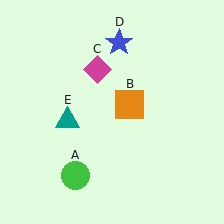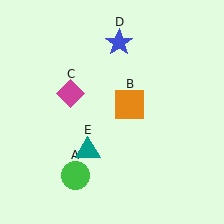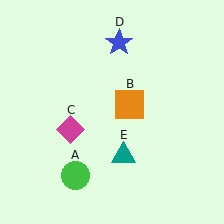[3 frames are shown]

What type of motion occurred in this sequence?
The magenta diamond (object C), teal triangle (object E) rotated counterclockwise around the center of the scene.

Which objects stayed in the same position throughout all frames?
Green circle (object A) and orange square (object B) and blue star (object D) remained stationary.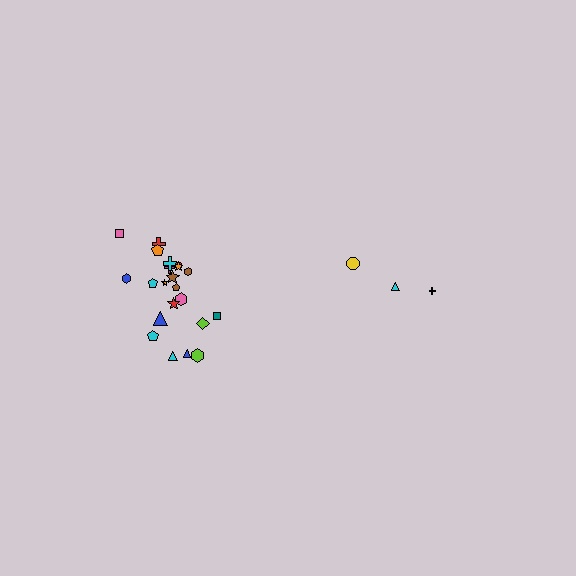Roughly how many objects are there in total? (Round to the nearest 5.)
Roughly 25 objects in total.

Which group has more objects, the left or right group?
The left group.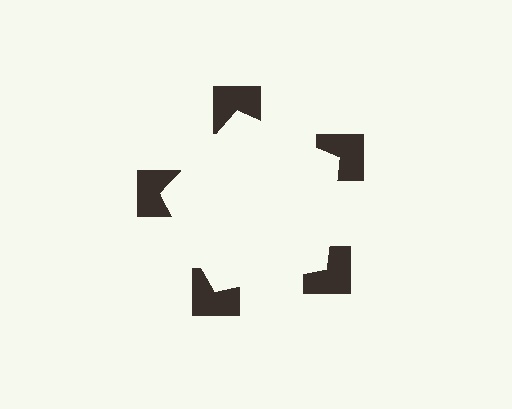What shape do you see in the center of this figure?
An illusory pentagon — its edges are inferred from the aligned wedge cuts in the notched squares, not physically drawn.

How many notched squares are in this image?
There are 5 — one at each vertex of the illusory pentagon.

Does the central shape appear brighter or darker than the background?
It typically appears slightly brighter than the background, even though no actual brightness change is drawn.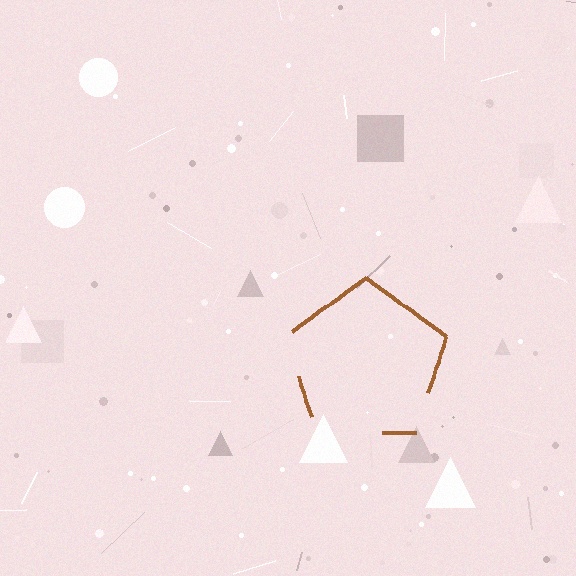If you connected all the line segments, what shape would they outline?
They would outline a pentagon.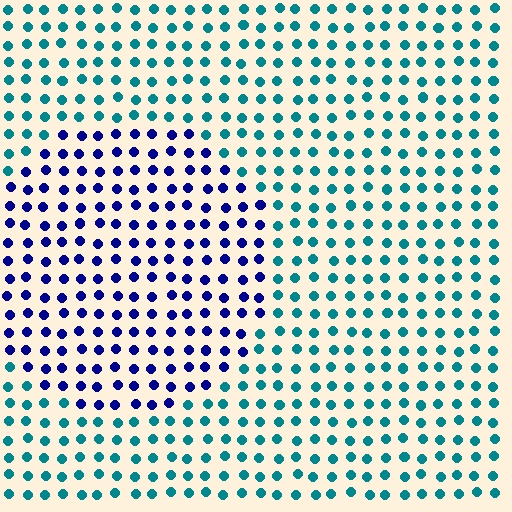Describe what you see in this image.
The image is filled with small teal elements in a uniform arrangement. A circle-shaped region is visible where the elements are tinted to a slightly different hue, forming a subtle color boundary.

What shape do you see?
I see a circle.